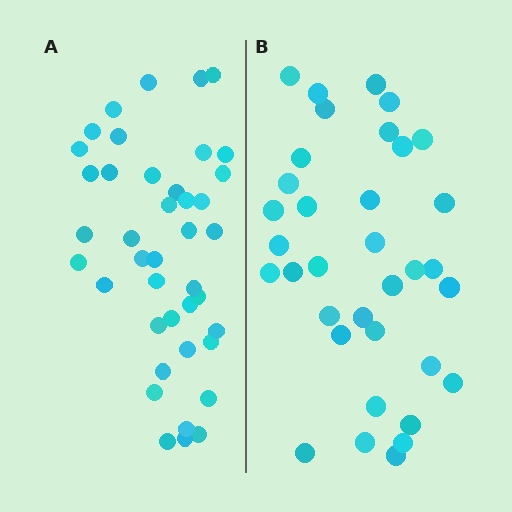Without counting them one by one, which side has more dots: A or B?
Region A (the left region) has more dots.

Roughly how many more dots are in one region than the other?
Region A has about 6 more dots than region B.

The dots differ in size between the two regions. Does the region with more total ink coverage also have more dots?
No. Region B has more total ink coverage because its dots are larger, but region A actually contains more individual dots. Total area can be misleading — the number of items is what matters here.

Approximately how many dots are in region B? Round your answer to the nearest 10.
About 40 dots. (The exact count is 35, which rounds to 40.)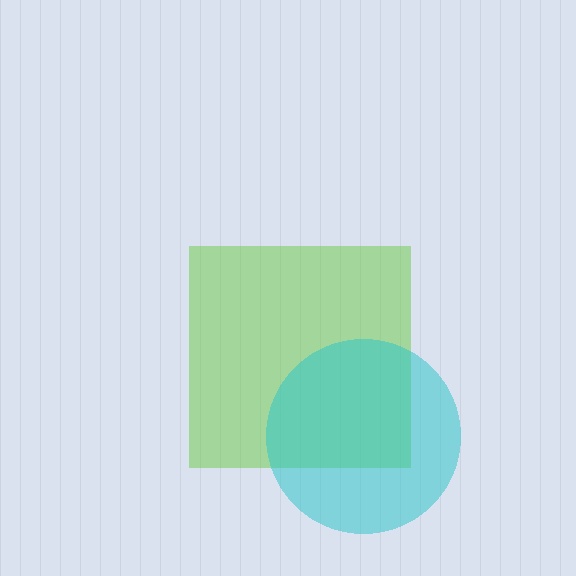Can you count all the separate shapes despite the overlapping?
Yes, there are 2 separate shapes.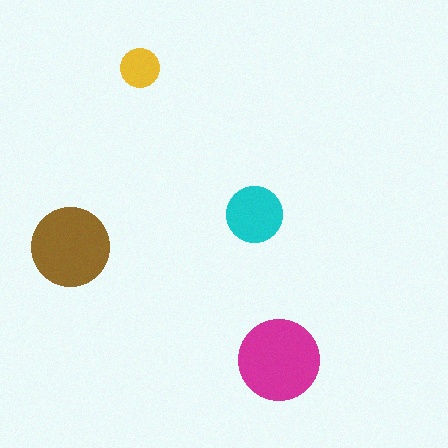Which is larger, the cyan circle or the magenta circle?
The magenta one.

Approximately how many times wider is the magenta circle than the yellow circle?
About 2 times wider.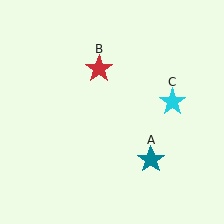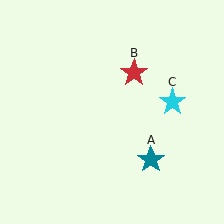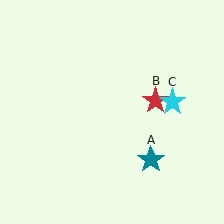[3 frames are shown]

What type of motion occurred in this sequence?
The red star (object B) rotated clockwise around the center of the scene.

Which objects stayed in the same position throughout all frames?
Teal star (object A) and cyan star (object C) remained stationary.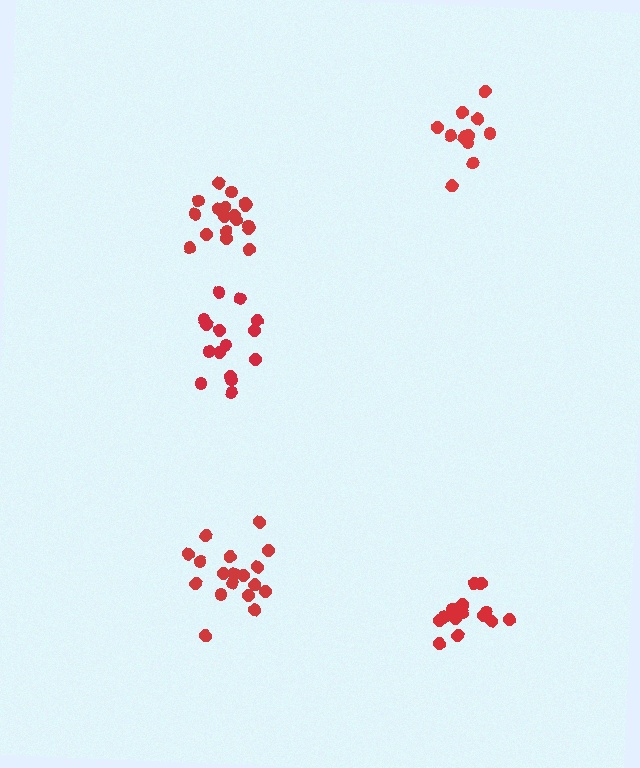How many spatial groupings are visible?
There are 5 spatial groupings.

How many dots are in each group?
Group 1: 12 dots, Group 2: 18 dots, Group 3: 18 dots, Group 4: 16 dots, Group 5: 15 dots (79 total).